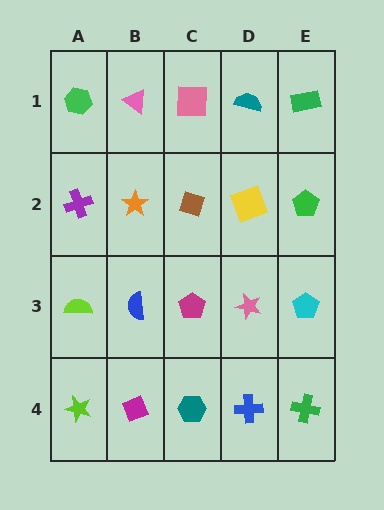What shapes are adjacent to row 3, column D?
A yellow square (row 2, column D), a blue cross (row 4, column D), a magenta pentagon (row 3, column C), a cyan pentagon (row 3, column E).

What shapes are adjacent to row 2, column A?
A green hexagon (row 1, column A), a lime semicircle (row 3, column A), an orange star (row 2, column B).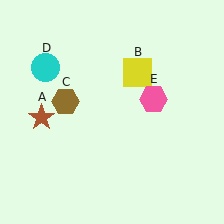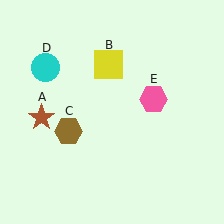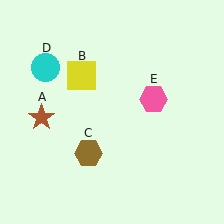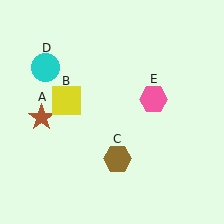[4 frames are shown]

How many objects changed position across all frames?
2 objects changed position: yellow square (object B), brown hexagon (object C).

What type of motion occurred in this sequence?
The yellow square (object B), brown hexagon (object C) rotated counterclockwise around the center of the scene.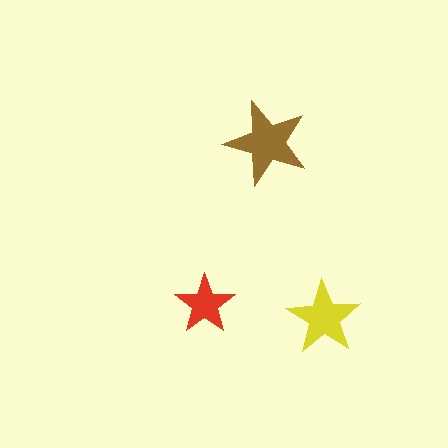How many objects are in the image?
There are 3 objects in the image.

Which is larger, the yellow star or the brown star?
The brown one.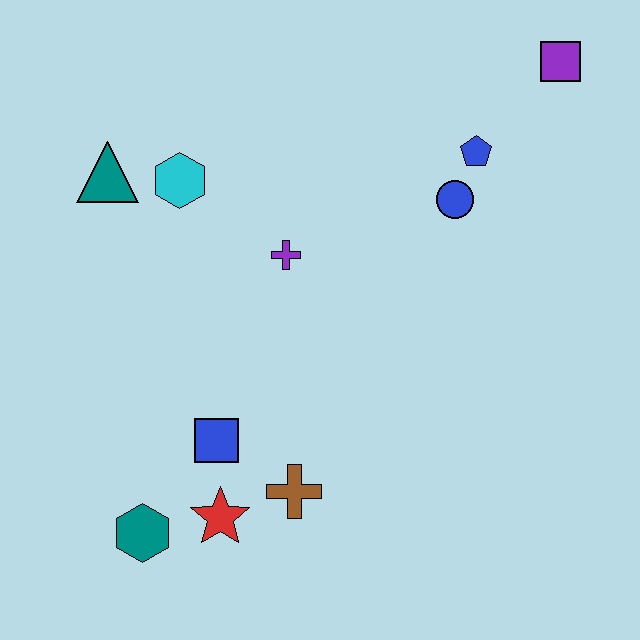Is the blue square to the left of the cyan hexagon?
No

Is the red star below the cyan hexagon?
Yes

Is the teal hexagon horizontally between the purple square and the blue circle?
No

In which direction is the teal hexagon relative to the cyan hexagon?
The teal hexagon is below the cyan hexagon.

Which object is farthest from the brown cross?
The purple square is farthest from the brown cross.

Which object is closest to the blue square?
The red star is closest to the blue square.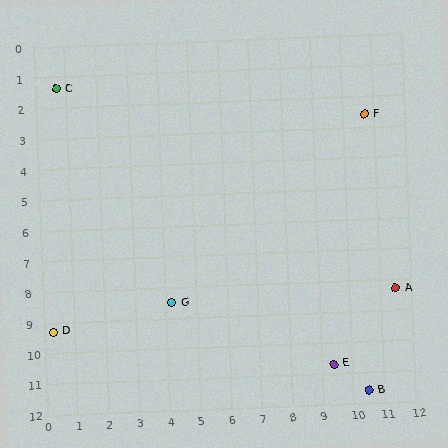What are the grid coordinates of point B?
Point B is at approximately (10.5, 11.6).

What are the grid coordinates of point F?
Point F is at approximately (10.7, 2.6).